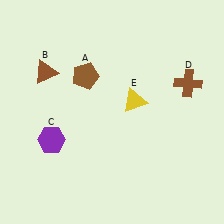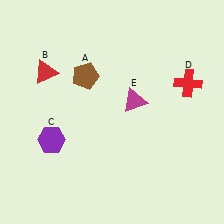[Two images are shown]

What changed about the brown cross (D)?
In Image 1, D is brown. In Image 2, it changed to red.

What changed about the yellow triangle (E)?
In Image 1, E is yellow. In Image 2, it changed to magenta.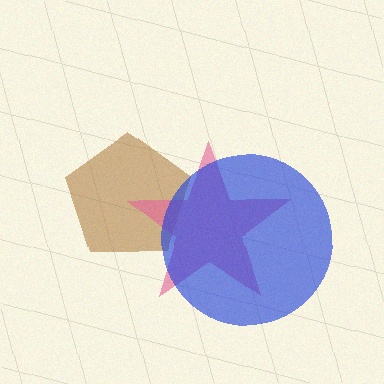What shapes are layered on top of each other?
The layered shapes are: a brown pentagon, a pink star, a blue circle.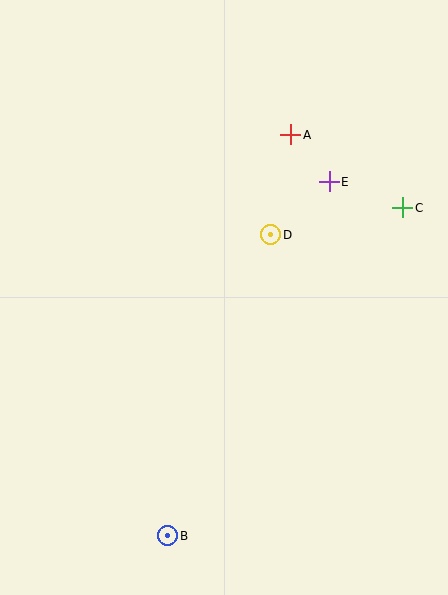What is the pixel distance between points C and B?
The distance between C and B is 403 pixels.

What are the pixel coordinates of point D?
Point D is at (271, 235).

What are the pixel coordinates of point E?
Point E is at (329, 182).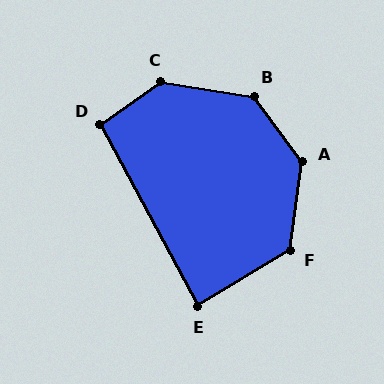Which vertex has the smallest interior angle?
E, at approximately 87 degrees.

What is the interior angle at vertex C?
Approximately 136 degrees (obtuse).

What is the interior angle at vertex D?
Approximately 96 degrees (obtuse).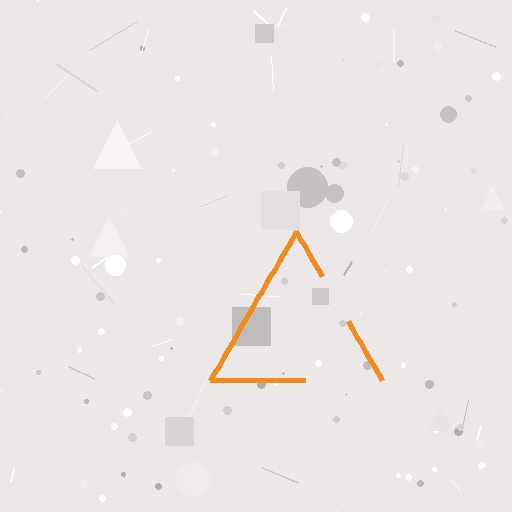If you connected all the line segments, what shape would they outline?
They would outline a triangle.